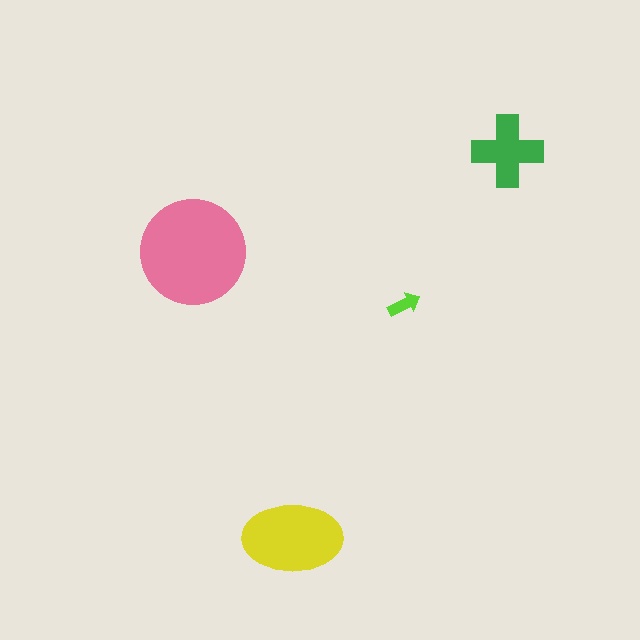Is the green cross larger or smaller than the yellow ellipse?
Smaller.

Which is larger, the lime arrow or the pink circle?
The pink circle.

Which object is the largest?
The pink circle.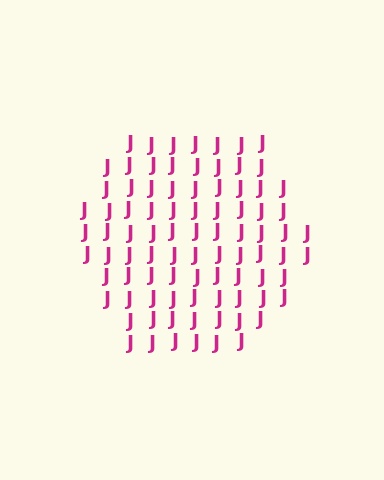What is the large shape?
The large shape is a hexagon.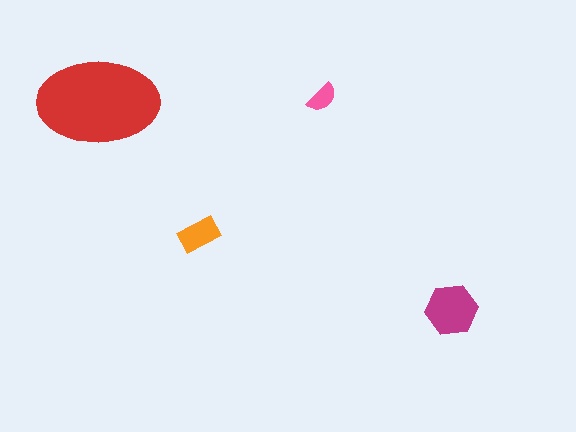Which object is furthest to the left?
The red ellipse is leftmost.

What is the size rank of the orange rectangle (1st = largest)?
3rd.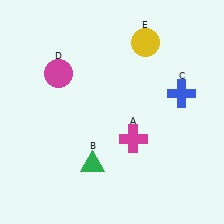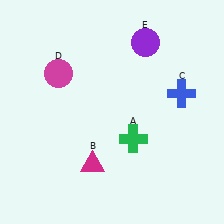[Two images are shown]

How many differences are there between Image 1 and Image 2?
There are 3 differences between the two images.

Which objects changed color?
A changed from magenta to green. B changed from green to magenta. E changed from yellow to purple.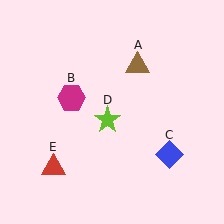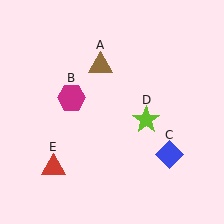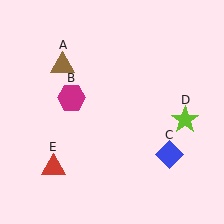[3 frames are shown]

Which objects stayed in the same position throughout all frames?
Magenta hexagon (object B) and blue diamond (object C) and red triangle (object E) remained stationary.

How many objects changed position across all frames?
2 objects changed position: brown triangle (object A), lime star (object D).